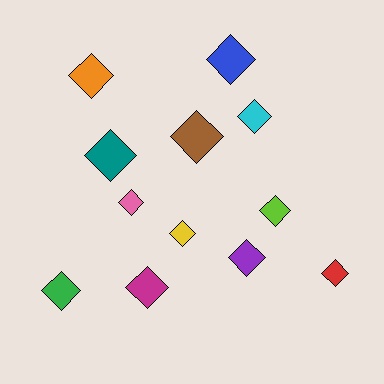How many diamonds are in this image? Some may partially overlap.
There are 12 diamonds.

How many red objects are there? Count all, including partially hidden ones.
There is 1 red object.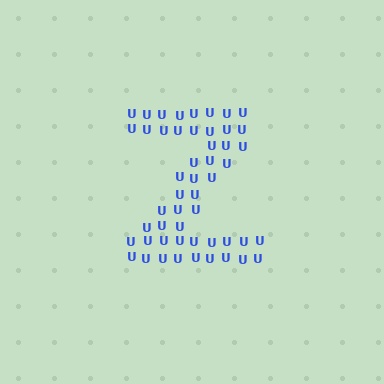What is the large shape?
The large shape is the letter Z.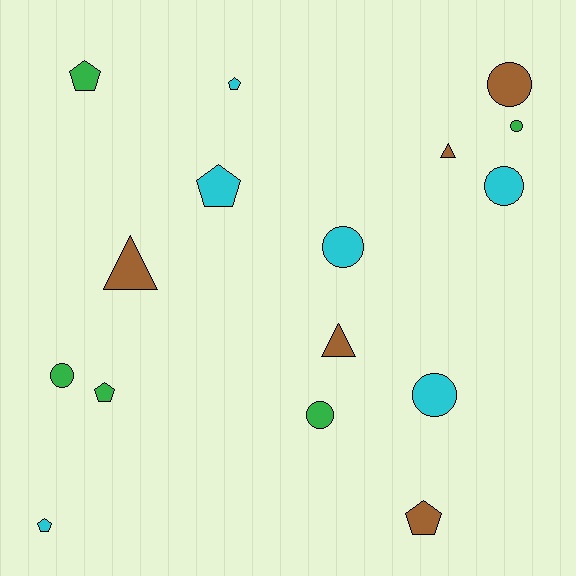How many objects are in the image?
There are 16 objects.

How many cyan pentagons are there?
There are 3 cyan pentagons.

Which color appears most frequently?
Cyan, with 6 objects.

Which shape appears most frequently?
Circle, with 7 objects.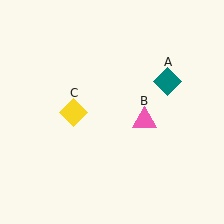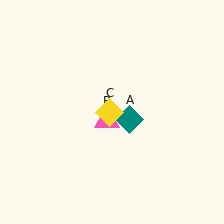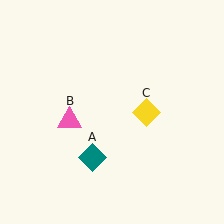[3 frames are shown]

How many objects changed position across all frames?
3 objects changed position: teal diamond (object A), pink triangle (object B), yellow diamond (object C).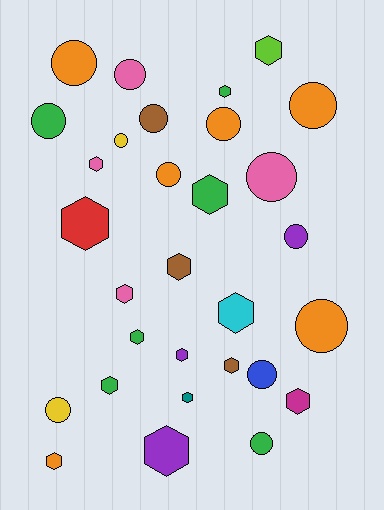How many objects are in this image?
There are 30 objects.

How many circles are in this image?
There are 14 circles.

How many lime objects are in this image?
There is 1 lime object.